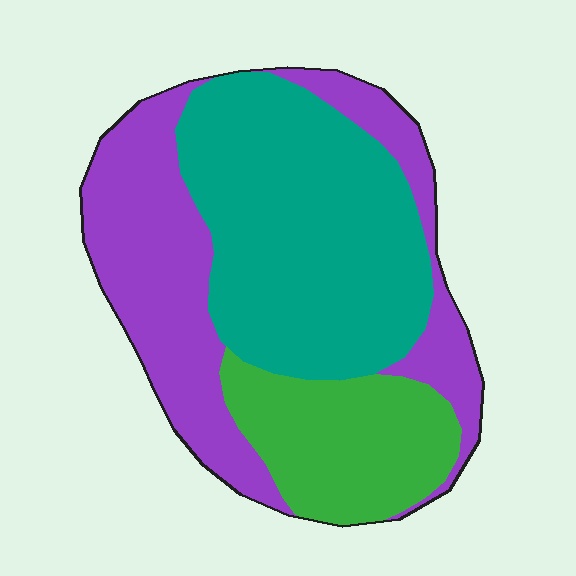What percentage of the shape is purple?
Purple covers 37% of the shape.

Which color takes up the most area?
Teal, at roughly 45%.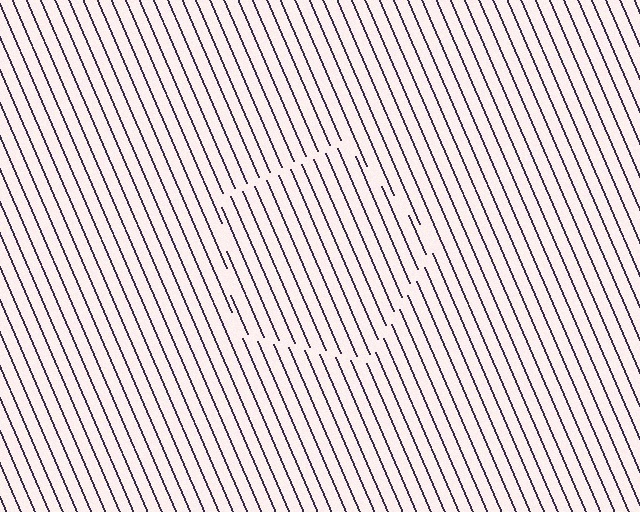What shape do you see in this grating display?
An illusory pentagon. The interior of the shape contains the same grating, shifted by half a period — the contour is defined by the phase discontinuity where line-ends from the inner and outer gratings abut.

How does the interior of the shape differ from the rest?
The interior of the shape contains the same grating, shifted by half a period — the contour is defined by the phase discontinuity where line-ends from the inner and outer gratings abut.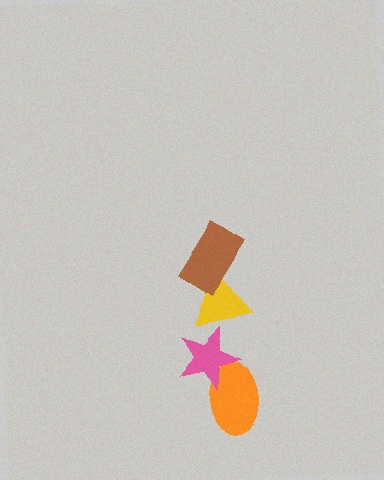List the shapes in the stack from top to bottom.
From top to bottom: the brown rectangle, the yellow triangle, the pink star, the orange ellipse.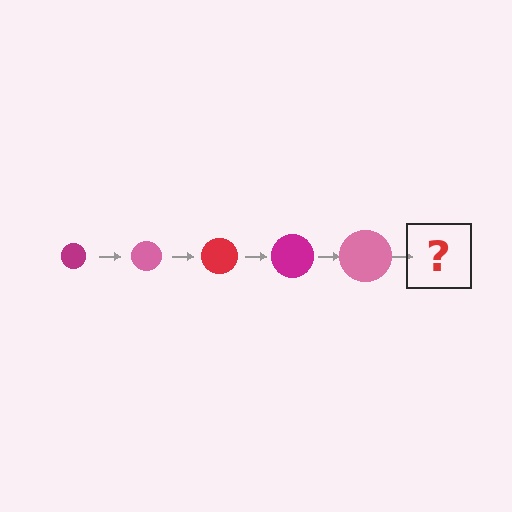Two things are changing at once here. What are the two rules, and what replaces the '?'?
The two rules are that the circle grows larger each step and the color cycles through magenta, pink, and red. The '?' should be a red circle, larger than the previous one.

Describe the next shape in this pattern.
It should be a red circle, larger than the previous one.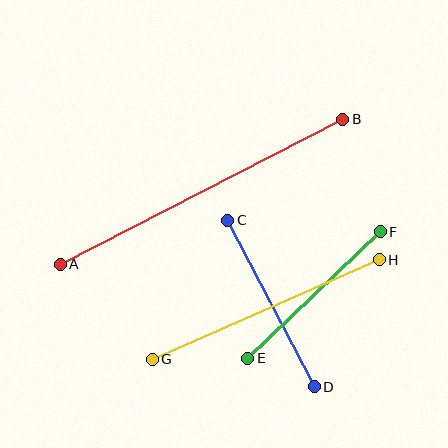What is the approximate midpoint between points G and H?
The midpoint is at approximately (266, 310) pixels.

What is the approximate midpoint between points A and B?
The midpoint is at approximately (201, 192) pixels.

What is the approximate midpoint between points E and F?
The midpoint is at approximately (314, 295) pixels.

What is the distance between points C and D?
The distance is approximately 187 pixels.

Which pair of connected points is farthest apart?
Points A and B are farthest apart.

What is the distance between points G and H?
The distance is approximately 248 pixels.